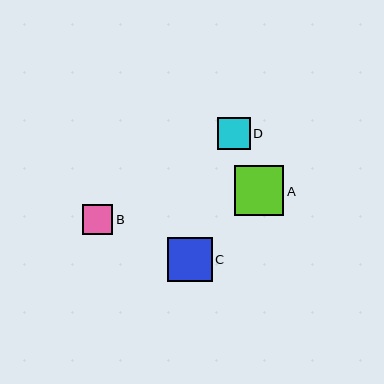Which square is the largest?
Square A is the largest with a size of approximately 50 pixels.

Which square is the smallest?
Square B is the smallest with a size of approximately 30 pixels.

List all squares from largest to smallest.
From largest to smallest: A, C, D, B.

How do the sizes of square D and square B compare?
Square D and square B are approximately the same size.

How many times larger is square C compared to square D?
Square C is approximately 1.4 times the size of square D.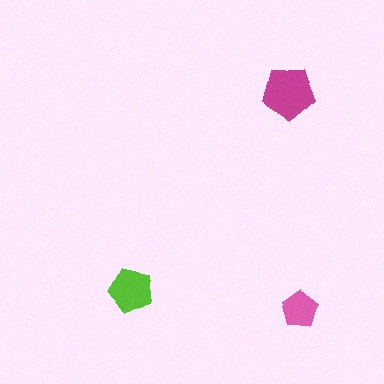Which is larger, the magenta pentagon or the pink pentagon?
The magenta one.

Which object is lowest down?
The pink pentagon is bottommost.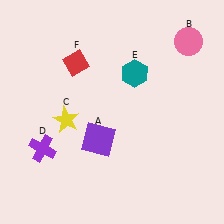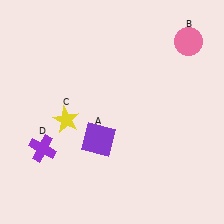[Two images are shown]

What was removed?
The teal hexagon (E), the red diamond (F) were removed in Image 2.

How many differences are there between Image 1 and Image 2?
There are 2 differences between the two images.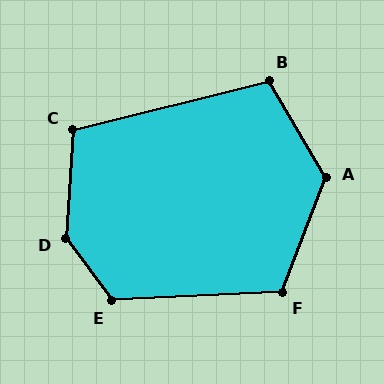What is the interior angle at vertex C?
Approximately 108 degrees (obtuse).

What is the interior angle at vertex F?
Approximately 114 degrees (obtuse).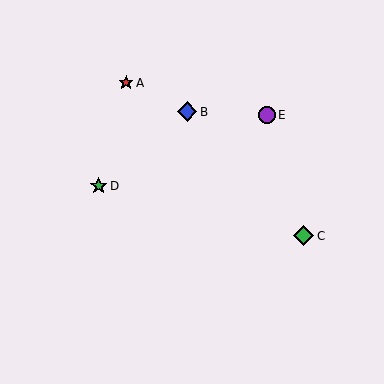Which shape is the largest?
The green diamond (labeled C) is the largest.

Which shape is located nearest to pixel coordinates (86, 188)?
The green star (labeled D) at (99, 186) is nearest to that location.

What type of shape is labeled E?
Shape E is a purple circle.